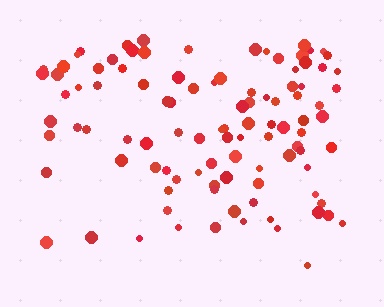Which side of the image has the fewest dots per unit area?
The bottom.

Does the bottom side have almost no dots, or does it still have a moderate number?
Still a moderate number, just noticeably fewer than the top.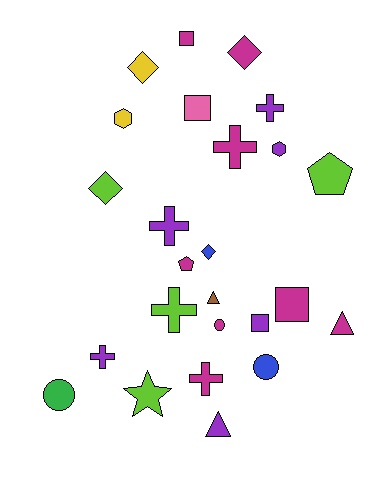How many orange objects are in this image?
There are no orange objects.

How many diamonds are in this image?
There are 4 diamonds.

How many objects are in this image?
There are 25 objects.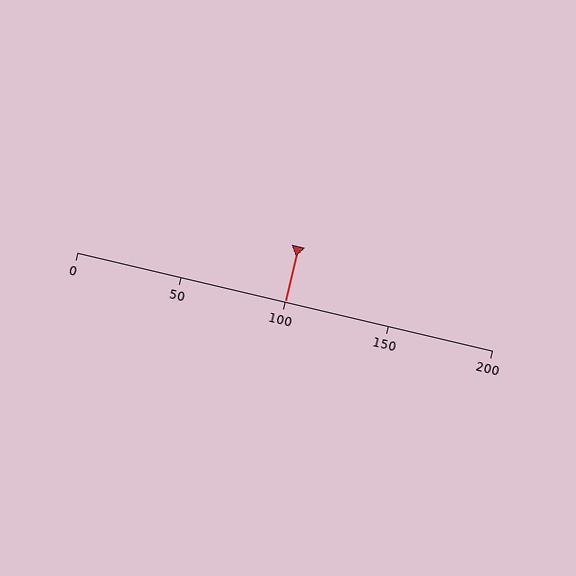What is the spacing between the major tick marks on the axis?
The major ticks are spaced 50 apart.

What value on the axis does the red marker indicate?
The marker indicates approximately 100.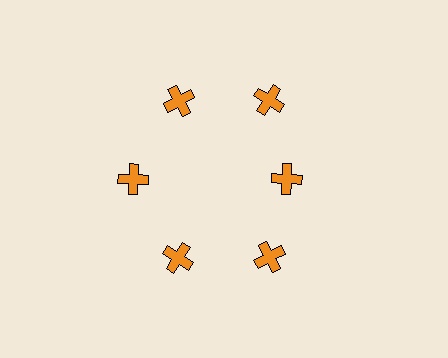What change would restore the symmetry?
The symmetry would be restored by moving it outward, back onto the ring so that all 6 crosses sit at equal angles and equal distance from the center.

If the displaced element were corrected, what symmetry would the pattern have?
It would have 6-fold rotational symmetry — the pattern would map onto itself every 60 degrees.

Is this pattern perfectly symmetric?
No. The 6 orange crosses are arranged in a ring, but one element near the 3 o'clock position is pulled inward toward the center, breaking the 6-fold rotational symmetry.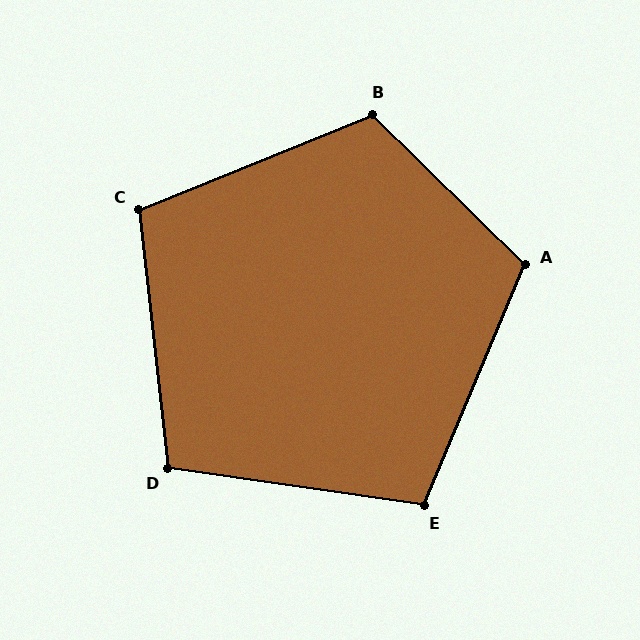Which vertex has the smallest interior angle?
E, at approximately 105 degrees.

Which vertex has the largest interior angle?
B, at approximately 113 degrees.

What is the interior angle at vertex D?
Approximately 105 degrees (obtuse).